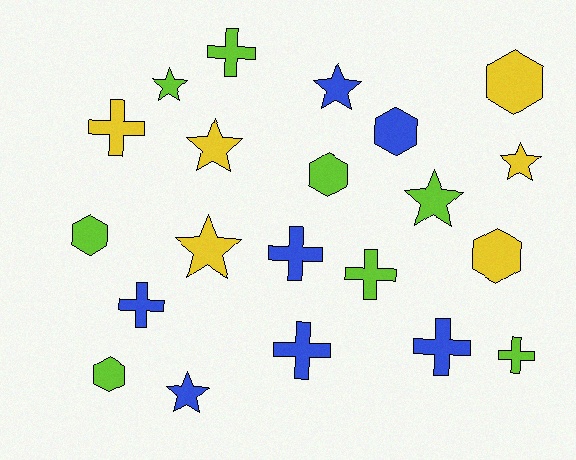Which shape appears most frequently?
Cross, with 8 objects.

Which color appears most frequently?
Lime, with 8 objects.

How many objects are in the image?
There are 21 objects.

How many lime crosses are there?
There are 3 lime crosses.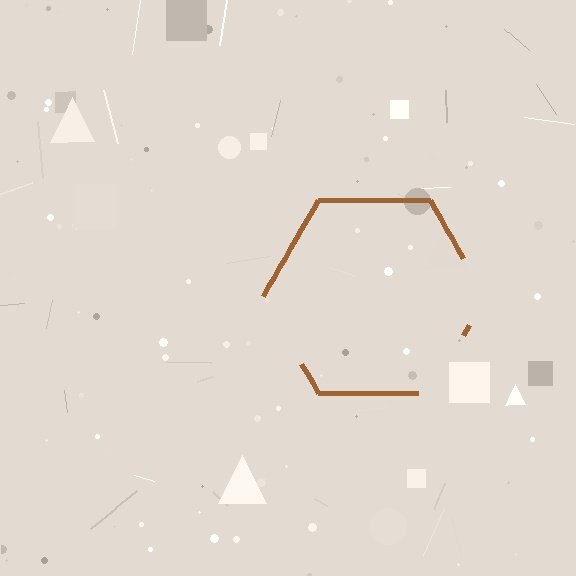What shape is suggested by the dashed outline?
The dashed outline suggests a hexagon.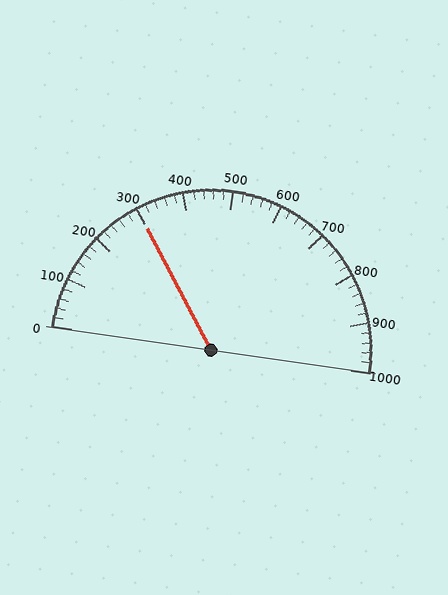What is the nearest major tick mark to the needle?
The nearest major tick mark is 300.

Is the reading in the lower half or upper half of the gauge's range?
The reading is in the lower half of the range (0 to 1000).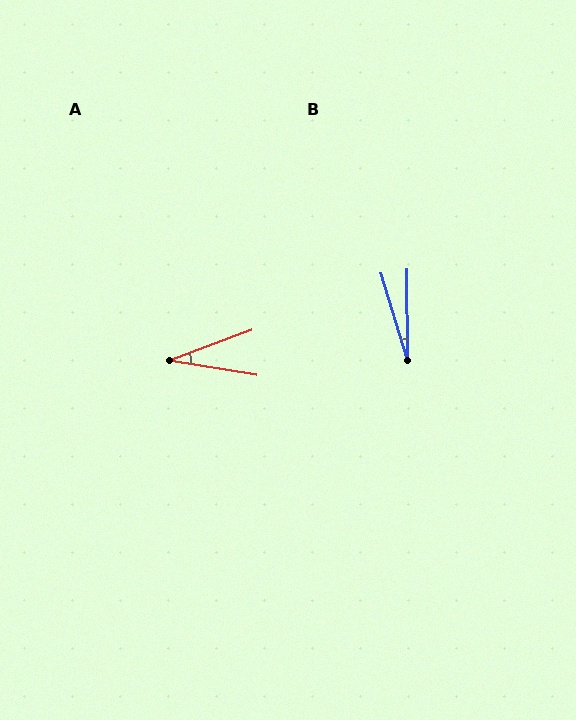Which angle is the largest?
A, at approximately 30 degrees.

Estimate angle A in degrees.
Approximately 30 degrees.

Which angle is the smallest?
B, at approximately 16 degrees.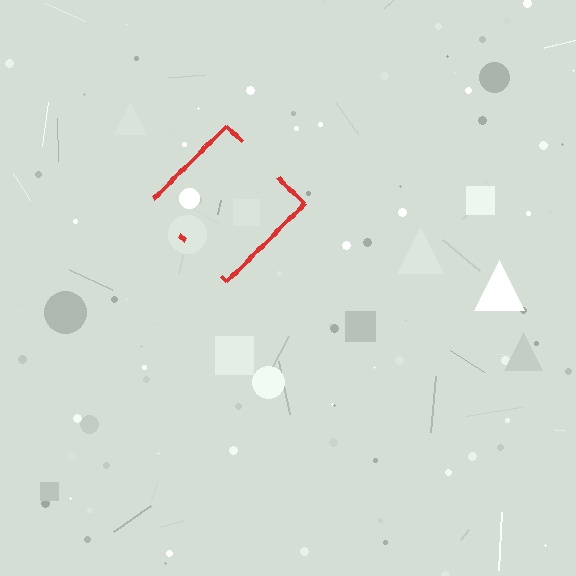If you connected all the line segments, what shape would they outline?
They would outline a diamond.